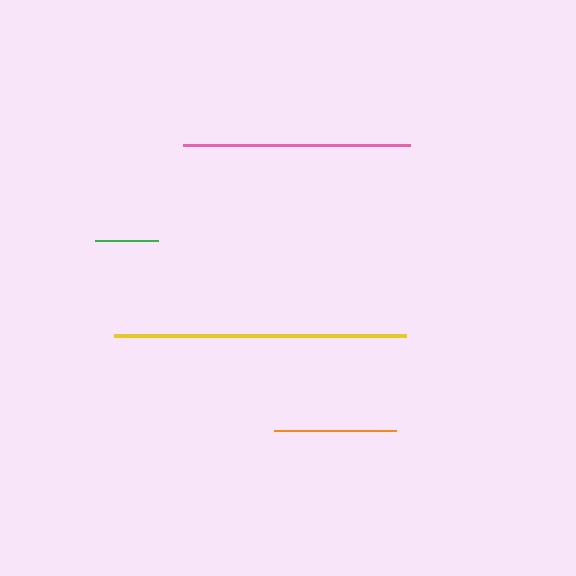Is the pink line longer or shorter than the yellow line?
The yellow line is longer than the pink line.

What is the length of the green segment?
The green segment is approximately 63 pixels long.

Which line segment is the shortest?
The green line is the shortest at approximately 63 pixels.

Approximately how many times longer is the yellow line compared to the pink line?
The yellow line is approximately 1.3 times the length of the pink line.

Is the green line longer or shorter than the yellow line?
The yellow line is longer than the green line.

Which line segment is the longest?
The yellow line is the longest at approximately 292 pixels.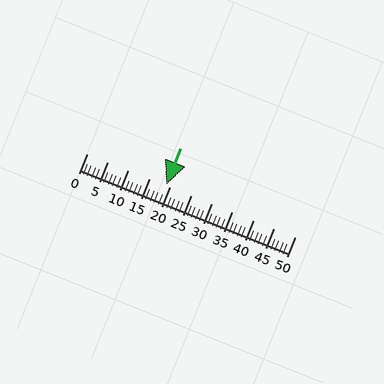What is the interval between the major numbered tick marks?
The major tick marks are spaced 5 units apart.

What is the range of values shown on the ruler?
The ruler shows values from 0 to 50.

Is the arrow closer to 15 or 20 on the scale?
The arrow is closer to 20.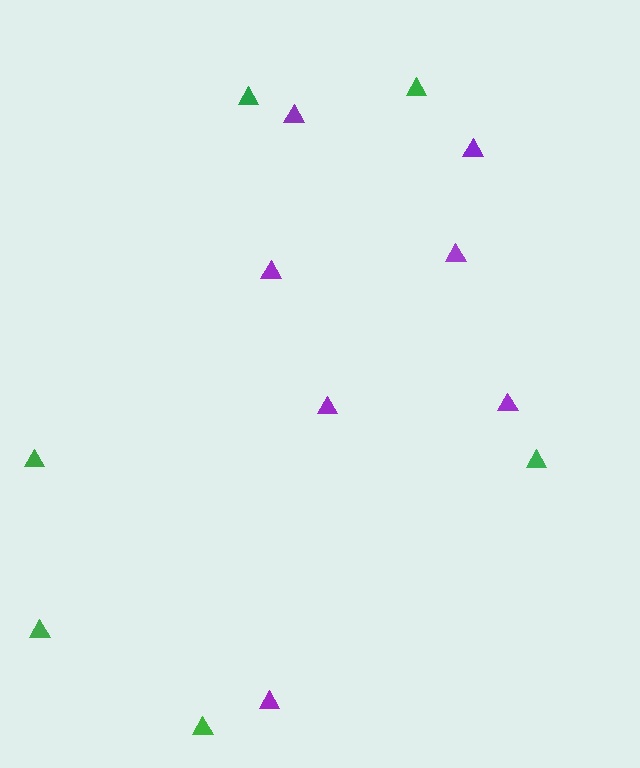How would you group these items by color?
There are 2 groups: one group of green triangles (6) and one group of purple triangles (7).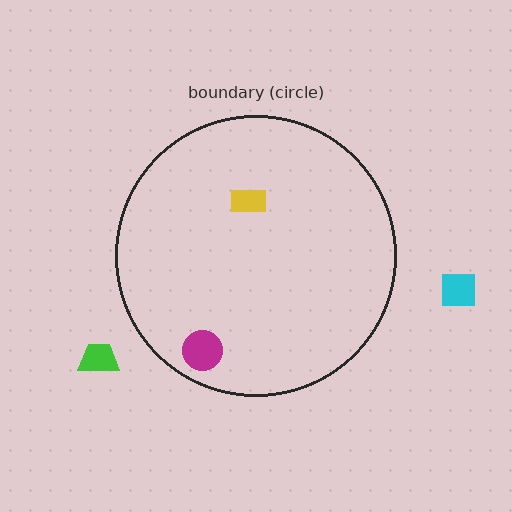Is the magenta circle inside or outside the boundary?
Inside.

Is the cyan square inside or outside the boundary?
Outside.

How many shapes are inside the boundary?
2 inside, 2 outside.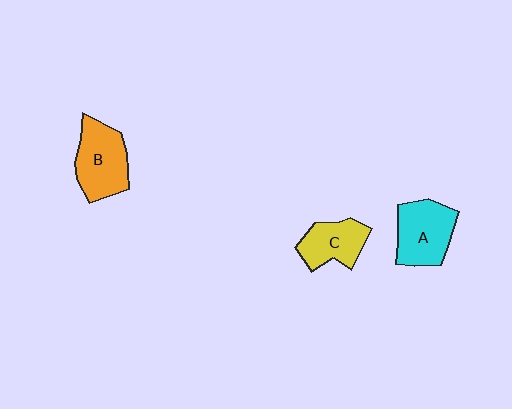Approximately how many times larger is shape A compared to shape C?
Approximately 1.3 times.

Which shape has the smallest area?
Shape C (yellow).